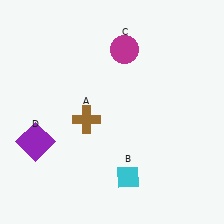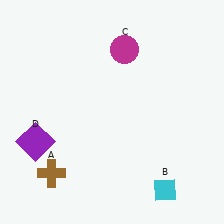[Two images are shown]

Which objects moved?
The objects that moved are: the brown cross (A), the cyan diamond (B).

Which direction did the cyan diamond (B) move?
The cyan diamond (B) moved right.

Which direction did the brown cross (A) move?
The brown cross (A) moved down.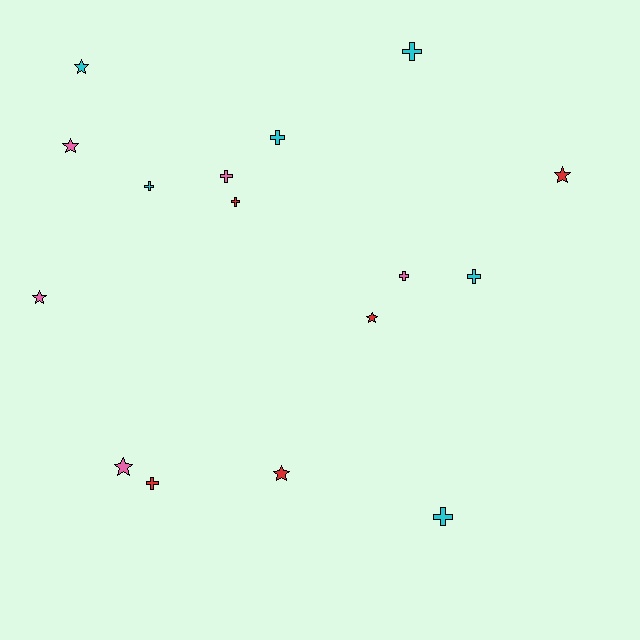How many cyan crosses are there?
There are 5 cyan crosses.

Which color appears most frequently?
Cyan, with 6 objects.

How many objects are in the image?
There are 16 objects.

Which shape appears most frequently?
Cross, with 9 objects.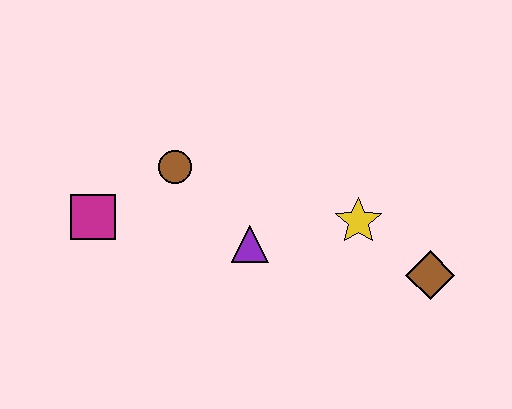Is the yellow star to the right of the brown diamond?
No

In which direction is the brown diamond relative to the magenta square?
The brown diamond is to the right of the magenta square.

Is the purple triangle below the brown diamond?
No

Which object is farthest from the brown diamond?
The magenta square is farthest from the brown diamond.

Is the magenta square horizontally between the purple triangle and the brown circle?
No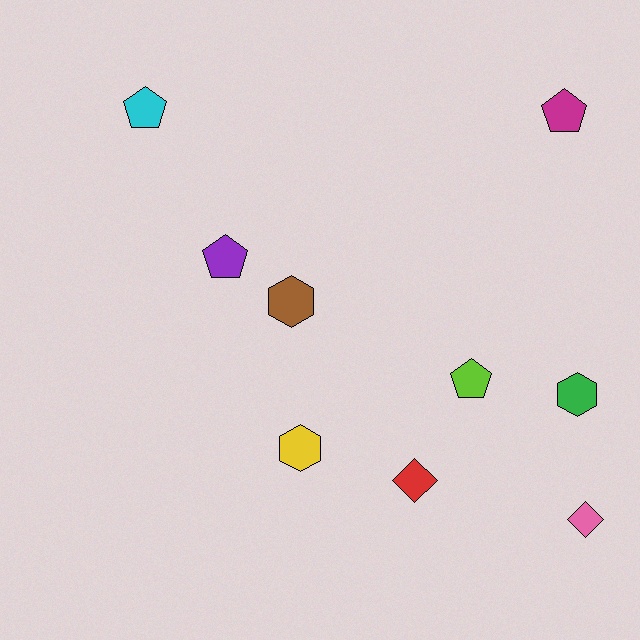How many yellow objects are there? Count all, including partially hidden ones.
There is 1 yellow object.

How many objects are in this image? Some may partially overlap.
There are 9 objects.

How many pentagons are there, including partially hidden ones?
There are 4 pentagons.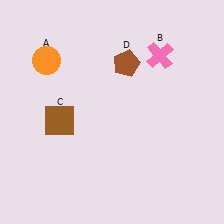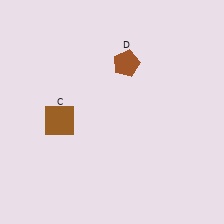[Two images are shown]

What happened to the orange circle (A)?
The orange circle (A) was removed in Image 2. It was in the top-left area of Image 1.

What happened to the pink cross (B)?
The pink cross (B) was removed in Image 2. It was in the top-right area of Image 1.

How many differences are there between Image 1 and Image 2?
There are 2 differences between the two images.